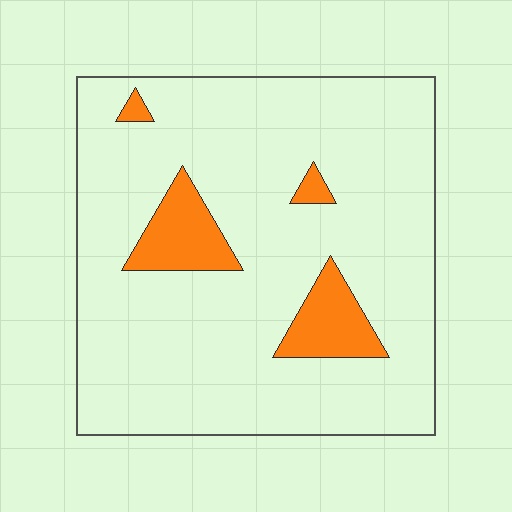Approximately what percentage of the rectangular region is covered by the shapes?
Approximately 10%.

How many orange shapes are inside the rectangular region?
4.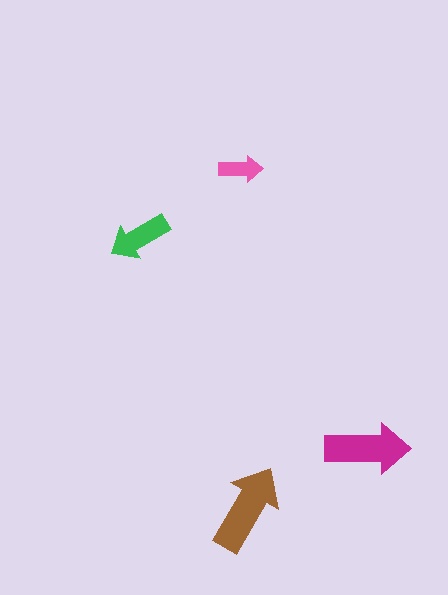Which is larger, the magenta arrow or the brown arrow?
The brown one.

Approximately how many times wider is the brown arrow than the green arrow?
About 1.5 times wider.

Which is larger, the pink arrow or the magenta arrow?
The magenta one.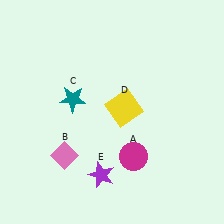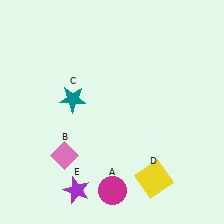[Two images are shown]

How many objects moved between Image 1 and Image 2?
3 objects moved between the two images.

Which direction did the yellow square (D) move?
The yellow square (D) moved down.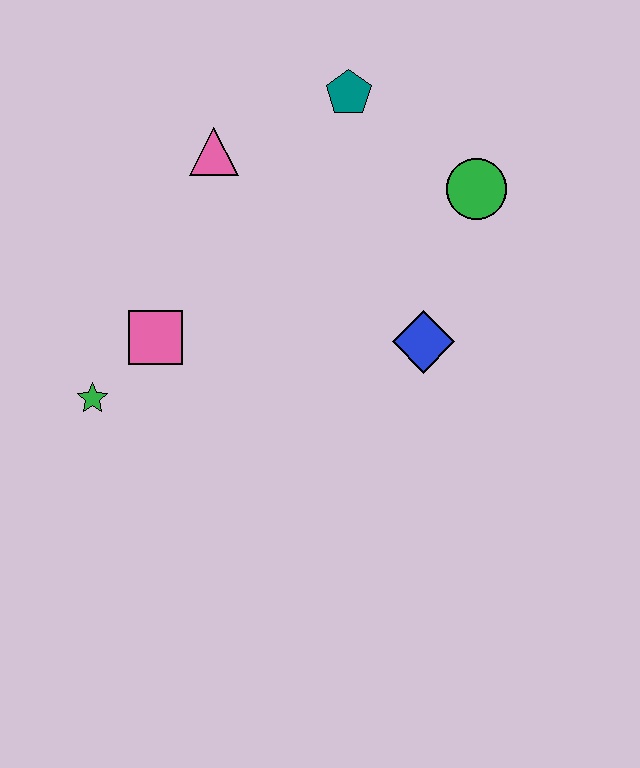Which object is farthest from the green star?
The green circle is farthest from the green star.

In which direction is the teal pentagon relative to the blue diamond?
The teal pentagon is above the blue diamond.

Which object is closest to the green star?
The pink square is closest to the green star.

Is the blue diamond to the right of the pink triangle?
Yes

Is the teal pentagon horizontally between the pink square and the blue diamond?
Yes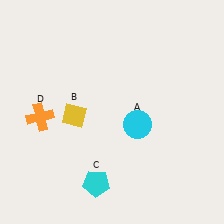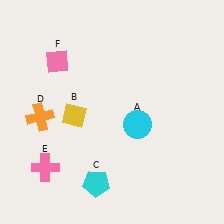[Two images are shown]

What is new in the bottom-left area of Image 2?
A pink cross (E) was added in the bottom-left area of Image 2.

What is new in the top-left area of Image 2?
A pink diamond (F) was added in the top-left area of Image 2.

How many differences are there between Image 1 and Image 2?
There are 2 differences between the two images.